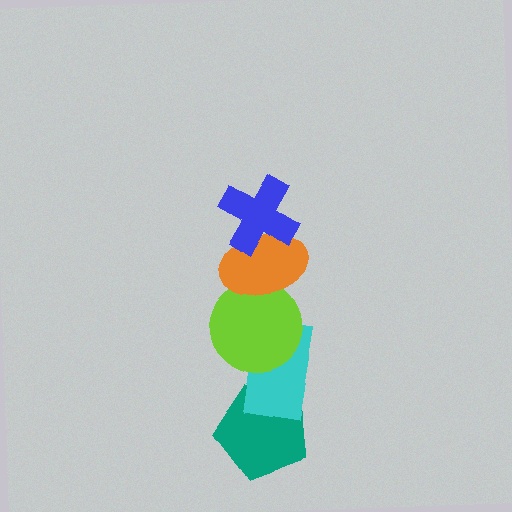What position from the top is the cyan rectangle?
The cyan rectangle is 4th from the top.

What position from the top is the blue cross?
The blue cross is 1st from the top.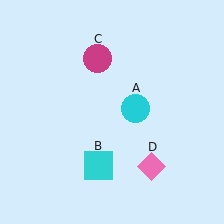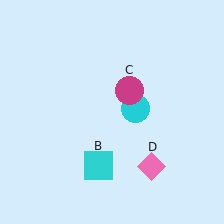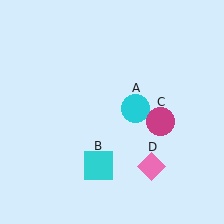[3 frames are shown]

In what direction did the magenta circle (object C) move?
The magenta circle (object C) moved down and to the right.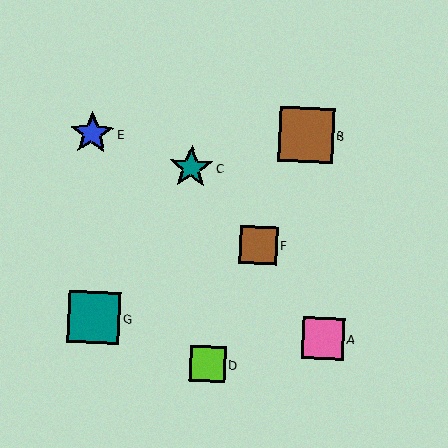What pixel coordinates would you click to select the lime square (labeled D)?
Click at (208, 364) to select the lime square D.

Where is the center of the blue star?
The center of the blue star is at (92, 133).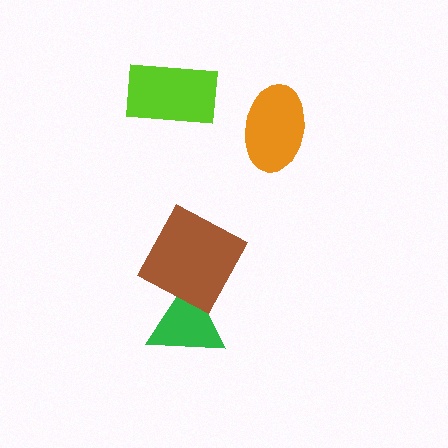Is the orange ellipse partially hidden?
No, no other shape covers it.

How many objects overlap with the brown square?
1 object overlaps with the brown square.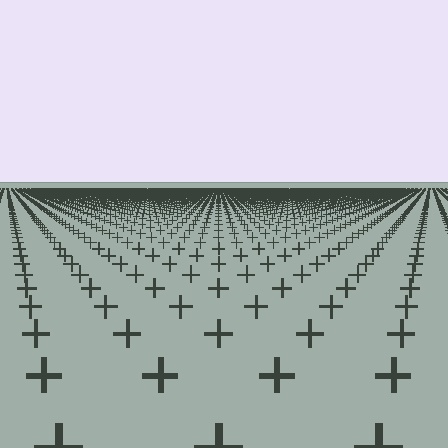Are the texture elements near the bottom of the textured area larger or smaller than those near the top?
Larger. Near the bottom, elements are closer to the viewer and appear at a bigger on-screen size.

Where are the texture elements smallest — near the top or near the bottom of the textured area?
Near the top.